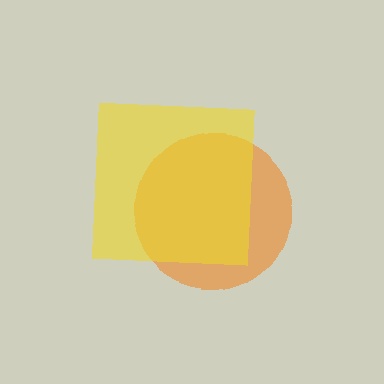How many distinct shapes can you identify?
There are 2 distinct shapes: an orange circle, a yellow square.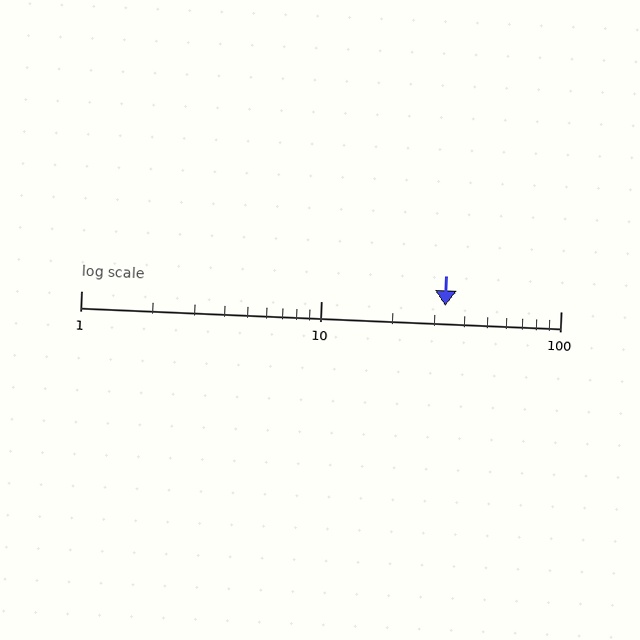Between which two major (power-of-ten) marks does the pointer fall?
The pointer is between 10 and 100.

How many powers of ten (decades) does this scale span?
The scale spans 2 decades, from 1 to 100.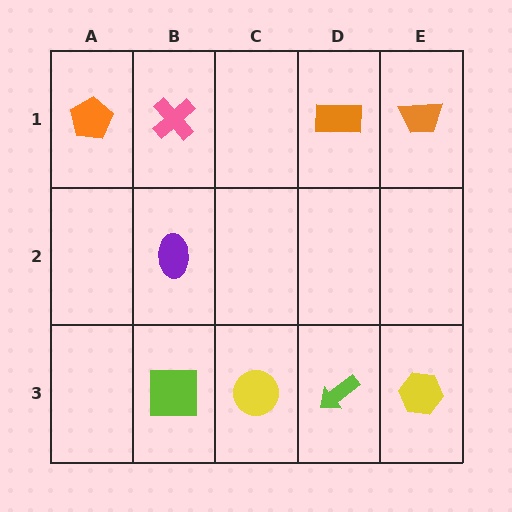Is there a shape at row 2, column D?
No, that cell is empty.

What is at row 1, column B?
A pink cross.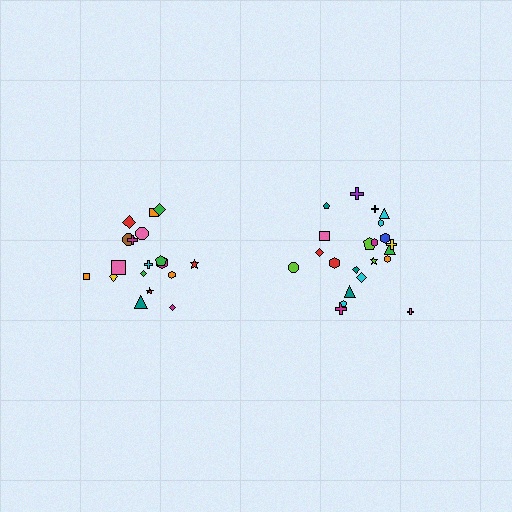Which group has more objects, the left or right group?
The right group.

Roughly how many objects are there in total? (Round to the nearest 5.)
Roughly 40 objects in total.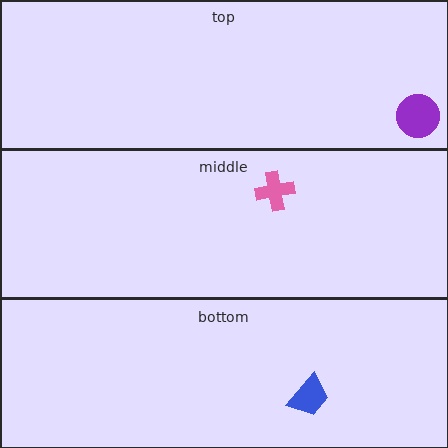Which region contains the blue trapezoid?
The bottom region.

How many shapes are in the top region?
1.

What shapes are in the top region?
The purple circle.